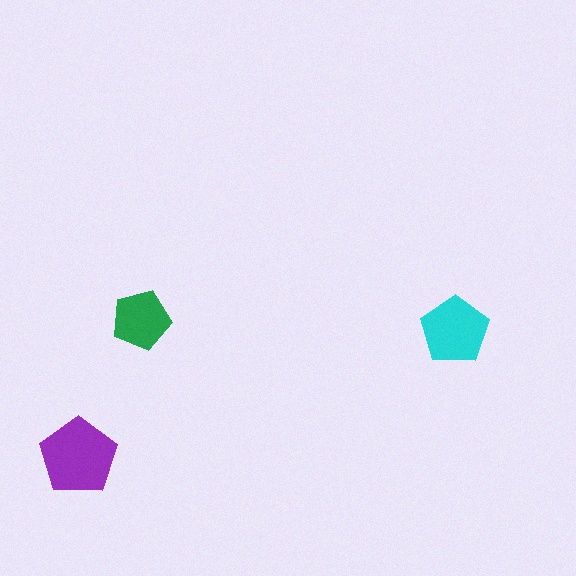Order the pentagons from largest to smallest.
the purple one, the cyan one, the green one.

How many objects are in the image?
There are 3 objects in the image.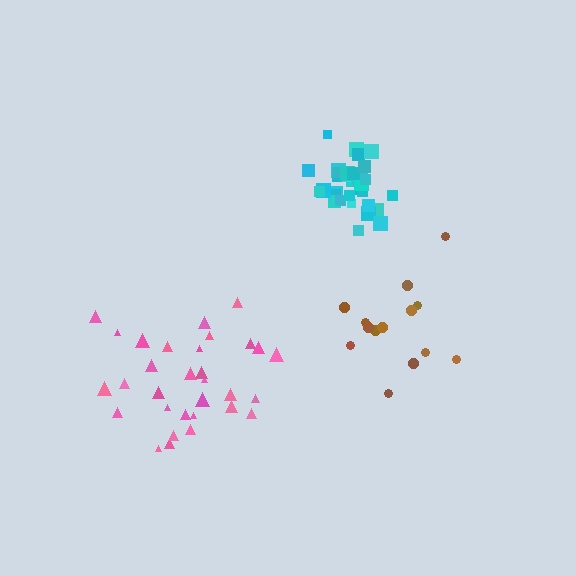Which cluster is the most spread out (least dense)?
Brown.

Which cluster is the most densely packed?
Cyan.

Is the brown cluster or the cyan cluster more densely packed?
Cyan.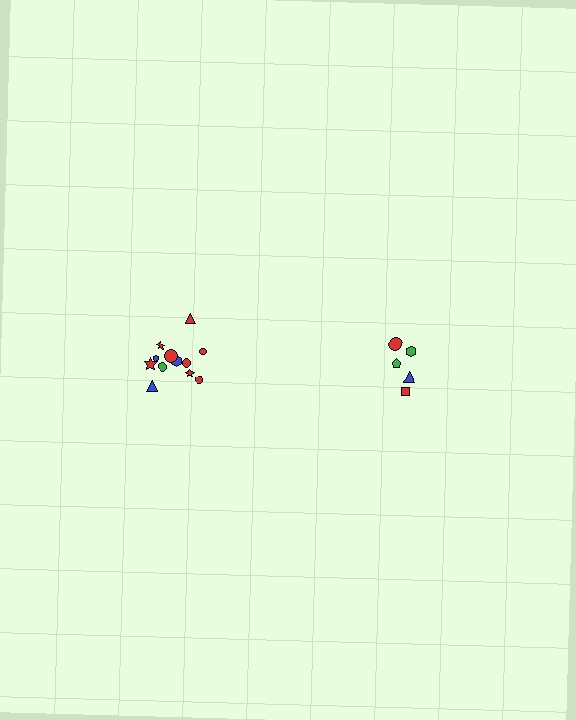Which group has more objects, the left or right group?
The left group.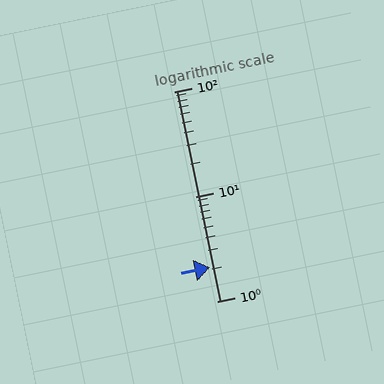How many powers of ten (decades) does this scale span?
The scale spans 2 decades, from 1 to 100.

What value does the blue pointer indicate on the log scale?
The pointer indicates approximately 2.1.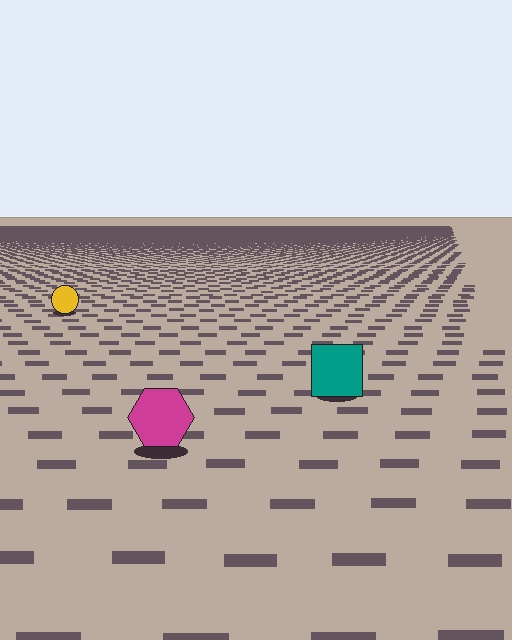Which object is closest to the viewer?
The magenta hexagon is closest. The texture marks near it are larger and more spread out.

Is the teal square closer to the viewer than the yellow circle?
Yes. The teal square is closer — you can tell from the texture gradient: the ground texture is coarser near it.